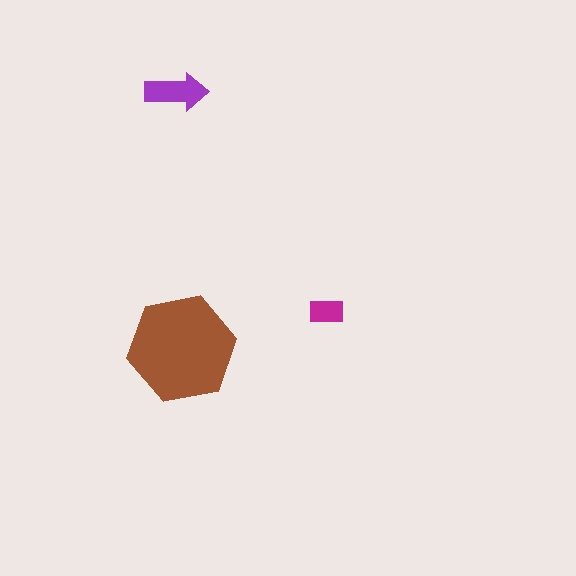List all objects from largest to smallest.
The brown hexagon, the purple arrow, the magenta rectangle.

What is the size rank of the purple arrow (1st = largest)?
2nd.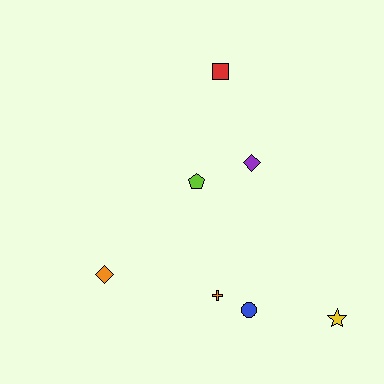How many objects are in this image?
There are 7 objects.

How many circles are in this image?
There is 1 circle.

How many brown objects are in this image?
There are no brown objects.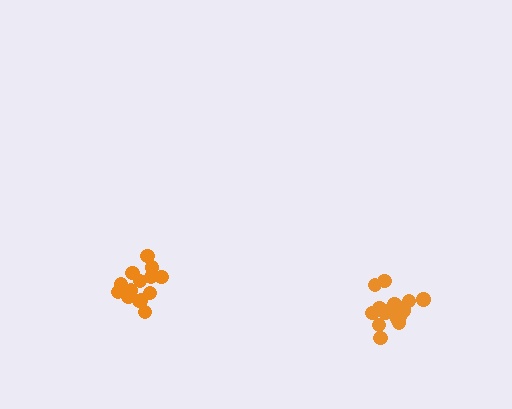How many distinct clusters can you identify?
There are 2 distinct clusters.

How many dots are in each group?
Group 1: 16 dots, Group 2: 14 dots (30 total).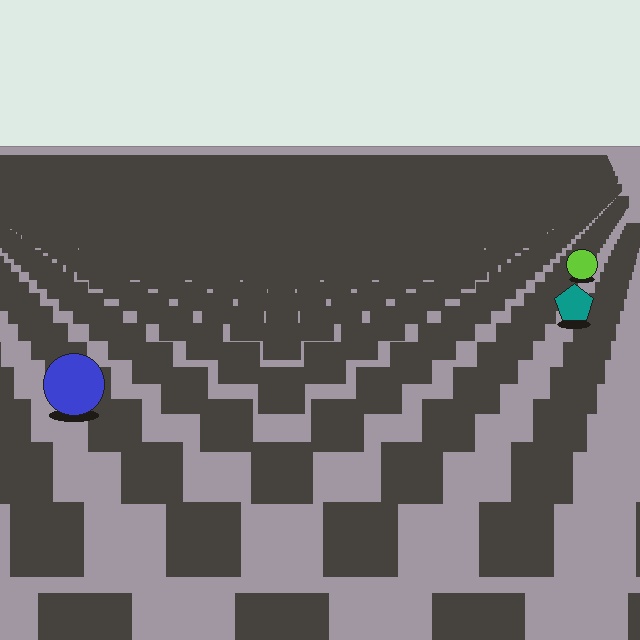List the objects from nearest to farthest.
From nearest to farthest: the blue circle, the teal pentagon, the lime circle.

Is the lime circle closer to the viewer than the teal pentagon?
No. The teal pentagon is closer — you can tell from the texture gradient: the ground texture is coarser near it.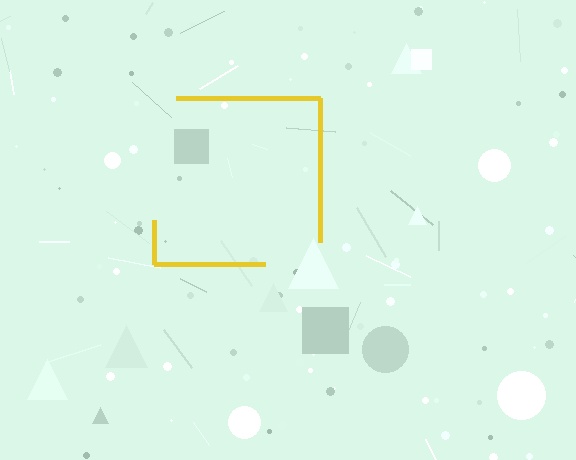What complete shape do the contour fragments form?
The contour fragments form a square.